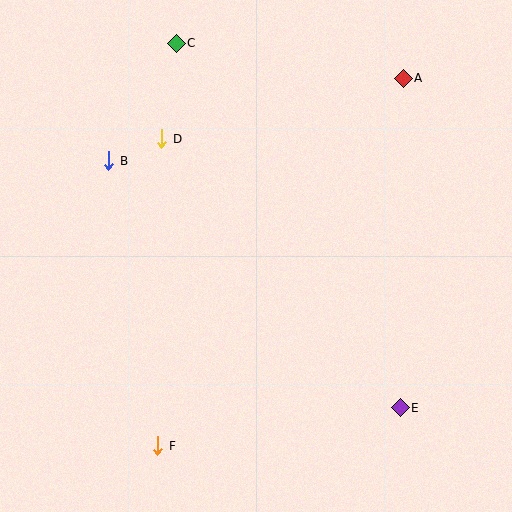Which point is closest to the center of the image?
Point D at (162, 139) is closest to the center.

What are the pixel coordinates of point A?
Point A is at (403, 78).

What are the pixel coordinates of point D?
Point D is at (162, 139).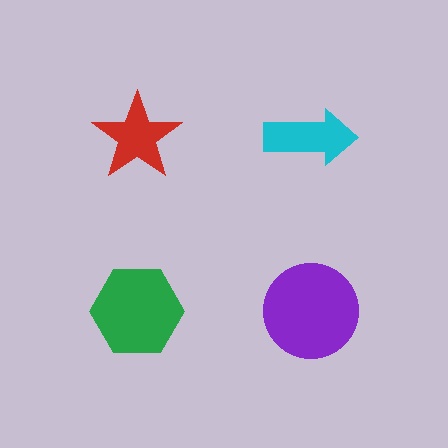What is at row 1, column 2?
A cyan arrow.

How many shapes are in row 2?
2 shapes.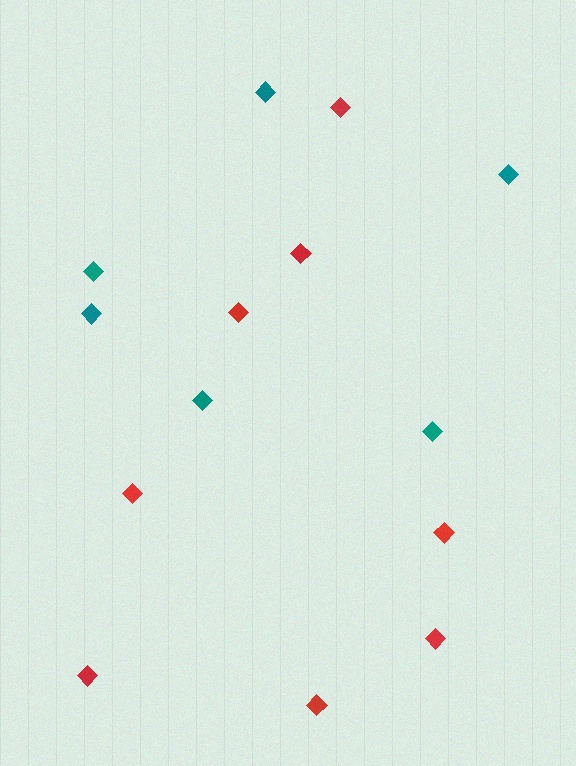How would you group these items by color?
There are 2 groups: one group of teal diamonds (6) and one group of red diamonds (8).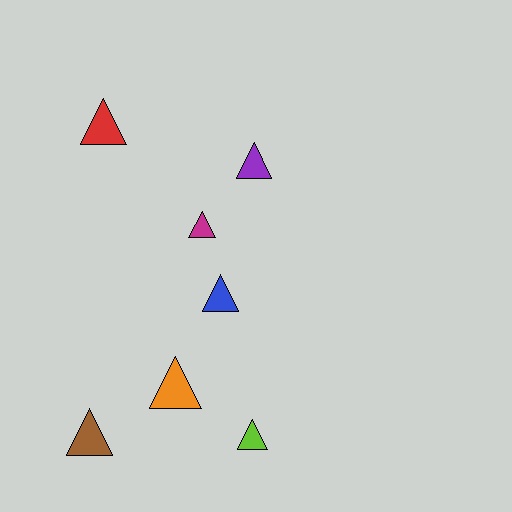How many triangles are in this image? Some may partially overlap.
There are 7 triangles.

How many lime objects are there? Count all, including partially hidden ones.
There is 1 lime object.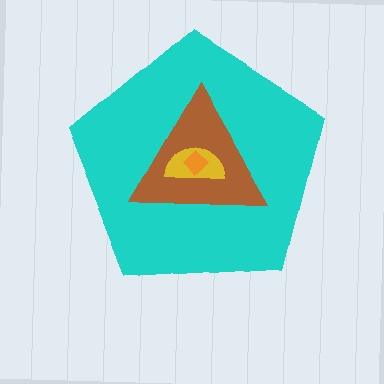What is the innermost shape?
The orange diamond.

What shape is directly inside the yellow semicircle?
The orange diamond.